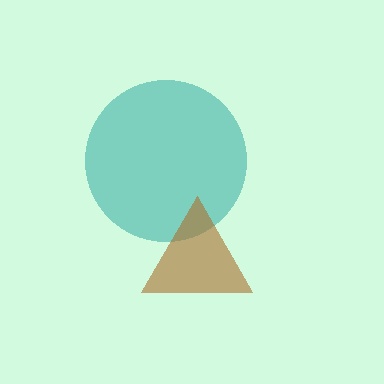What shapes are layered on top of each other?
The layered shapes are: a teal circle, a brown triangle.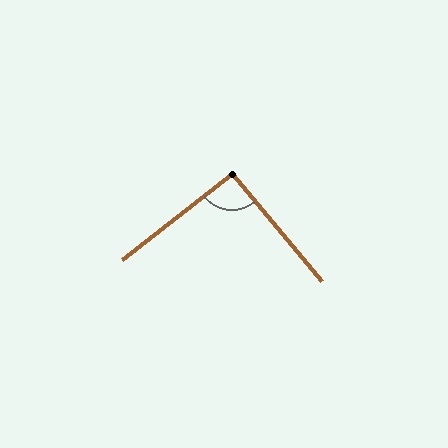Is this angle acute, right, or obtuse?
It is approximately a right angle.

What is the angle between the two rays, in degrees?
Approximately 92 degrees.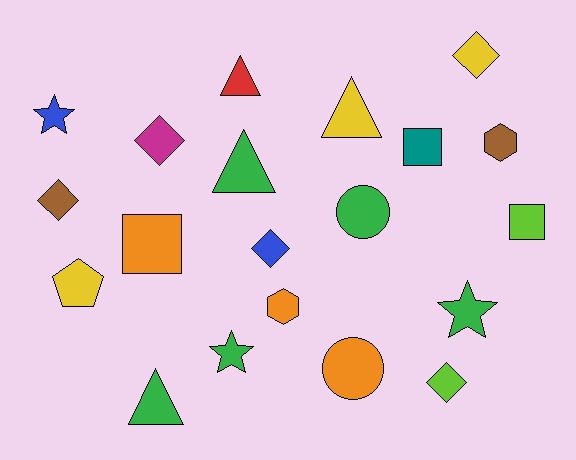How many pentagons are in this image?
There is 1 pentagon.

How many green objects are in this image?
There are 5 green objects.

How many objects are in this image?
There are 20 objects.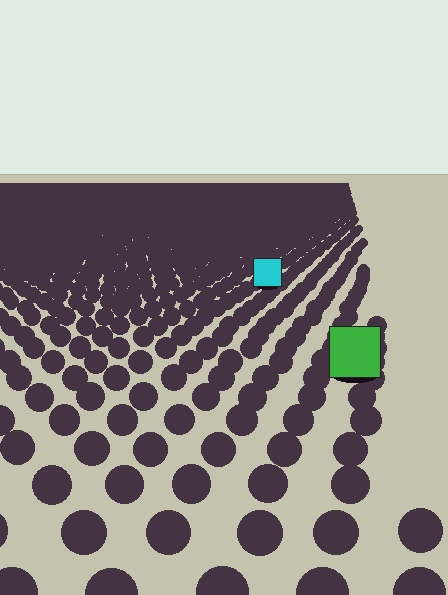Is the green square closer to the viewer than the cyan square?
Yes. The green square is closer — you can tell from the texture gradient: the ground texture is coarser near it.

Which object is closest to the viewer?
The green square is closest. The texture marks near it are larger and more spread out.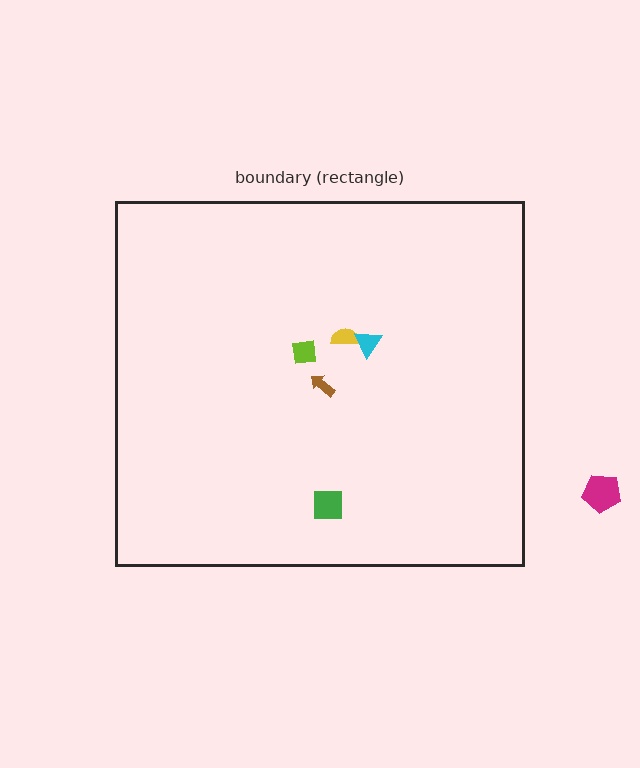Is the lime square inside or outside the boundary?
Inside.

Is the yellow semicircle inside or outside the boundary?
Inside.